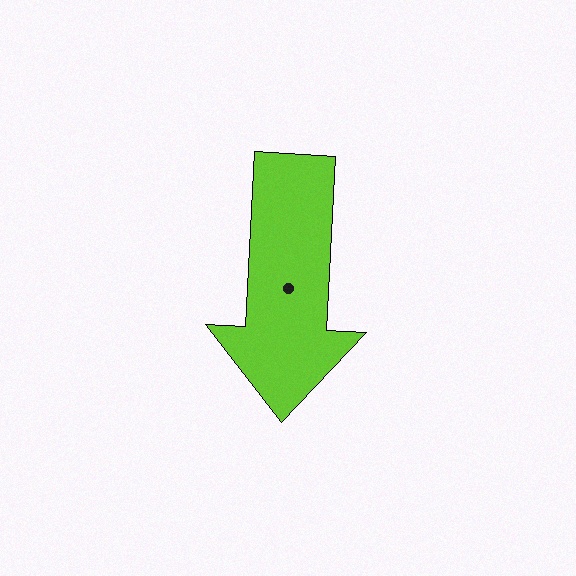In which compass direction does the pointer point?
South.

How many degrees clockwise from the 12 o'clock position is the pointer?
Approximately 183 degrees.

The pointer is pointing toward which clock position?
Roughly 6 o'clock.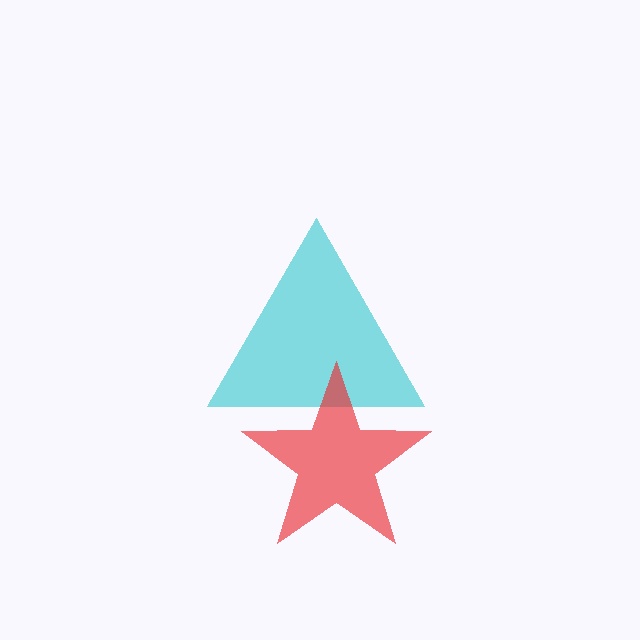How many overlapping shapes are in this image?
There are 2 overlapping shapes in the image.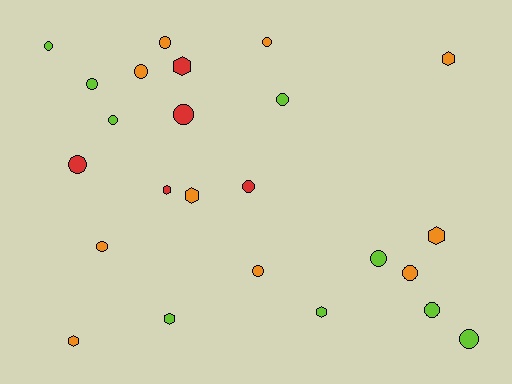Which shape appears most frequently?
Circle, with 16 objects.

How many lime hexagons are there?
There are 2 lime hexagons.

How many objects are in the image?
There are 24 objects.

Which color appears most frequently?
Orange, with 10 objects.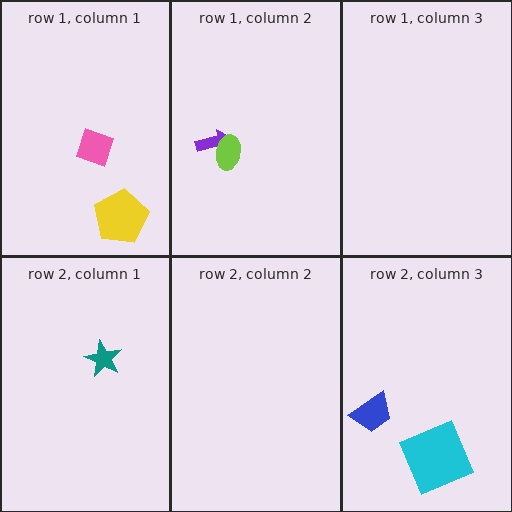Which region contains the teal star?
The row 2, column 1 region.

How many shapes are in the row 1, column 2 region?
2.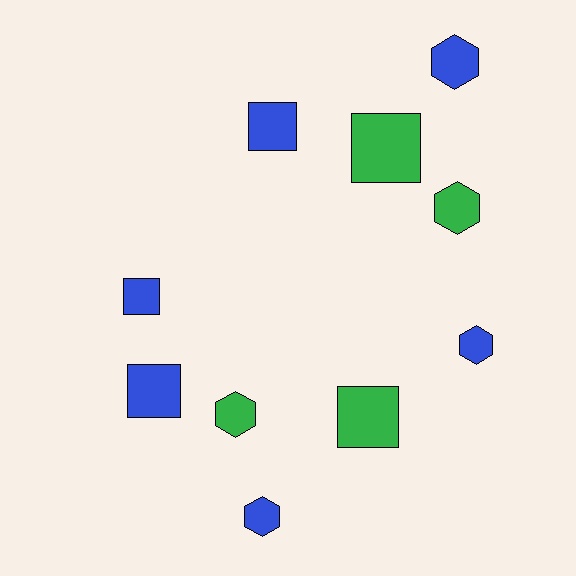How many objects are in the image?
There are 10 objects.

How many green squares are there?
There are 2 green squares.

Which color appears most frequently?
Blue, with 6 objects.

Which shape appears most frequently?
Square, with 5 objects.